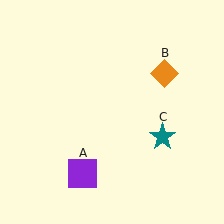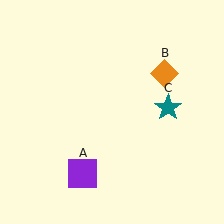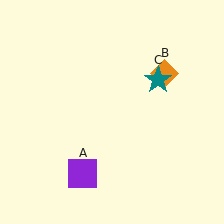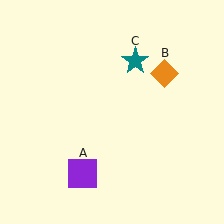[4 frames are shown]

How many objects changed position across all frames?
1 object changed position: teal star (object C).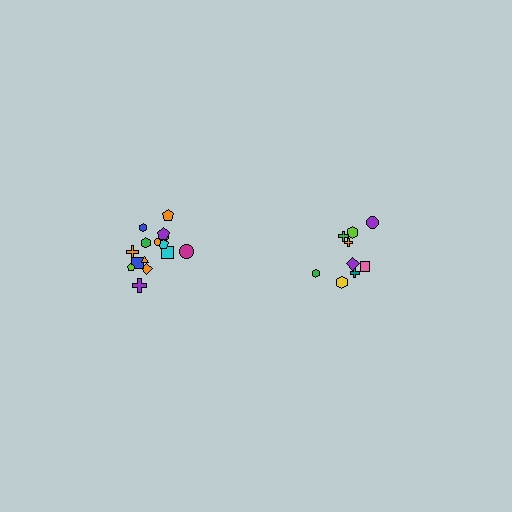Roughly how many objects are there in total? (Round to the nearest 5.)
Roughly 25 objects in total.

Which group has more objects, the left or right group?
The left group.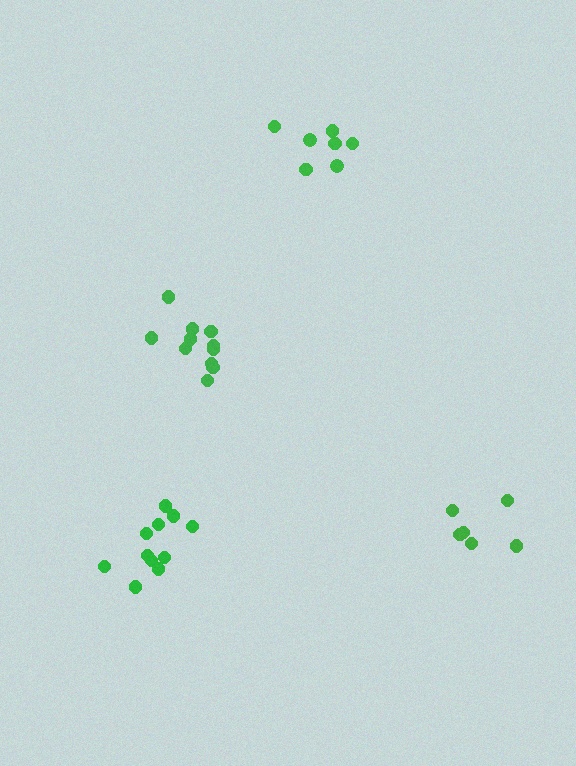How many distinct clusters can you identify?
There are 4 distinct clusters.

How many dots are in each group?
Group 1: 11 dots, Group 2: 7 dots, Group 3: 11 dots, Group 4: 6 dots (35 total).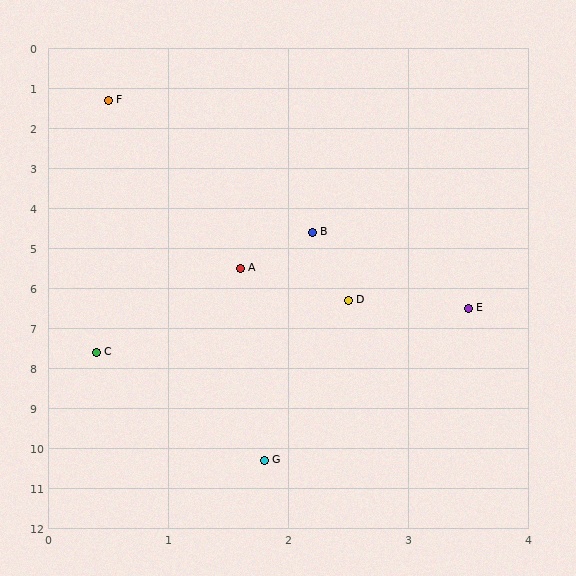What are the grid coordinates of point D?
Point D is at approximately (2.5, 6.3).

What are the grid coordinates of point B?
Point B is at approximately (2.2, 4.6).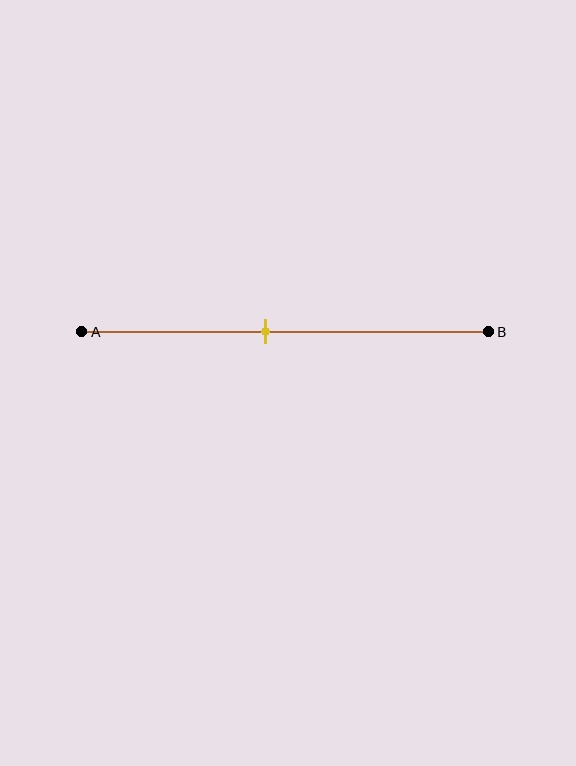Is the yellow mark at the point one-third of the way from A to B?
No, the mark is at about 45% from A, not at the 33% one-third point.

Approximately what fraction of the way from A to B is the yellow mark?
The yellow mark is approximately 45% of the way from A to B.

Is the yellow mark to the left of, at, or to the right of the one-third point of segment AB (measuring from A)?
The yellow mark is to the right of the one-third point of segment AB.